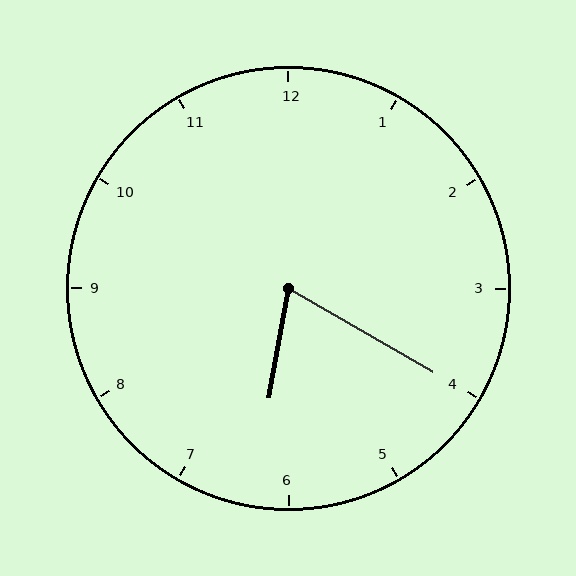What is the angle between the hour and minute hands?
Approximately 70 degrees.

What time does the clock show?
6:20.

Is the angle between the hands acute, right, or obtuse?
It is acute.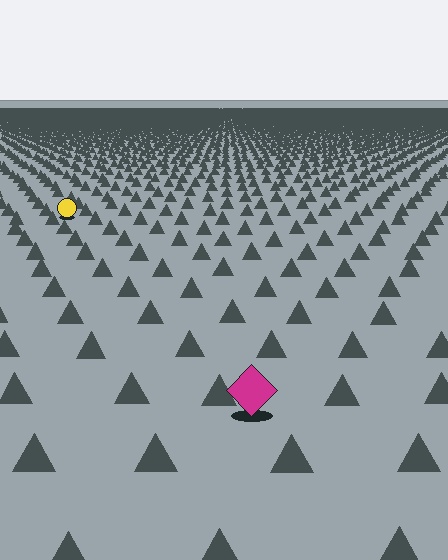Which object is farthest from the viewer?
The yellow circle is farthest from the viewer. It appears smaller and the ground texture around it is denser.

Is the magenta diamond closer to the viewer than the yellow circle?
Yes. The magenta diamond is closer — you can tell from the texture gradient: the ground texture is coarser near it.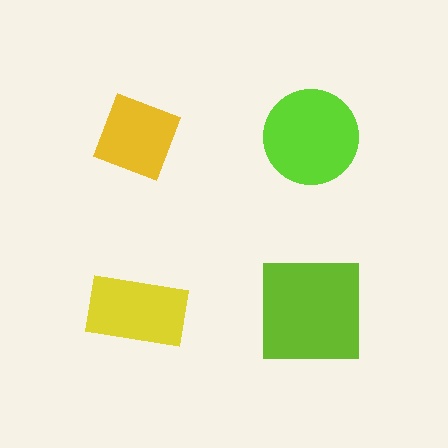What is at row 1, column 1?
A yellow diamond.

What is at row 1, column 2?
A lime circle.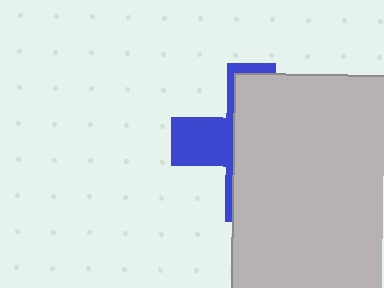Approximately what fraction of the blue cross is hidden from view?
Roughly 68% of the blue cross is hidden behind the light gray square.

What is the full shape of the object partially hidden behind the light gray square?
The partially hidden object is a blue cross.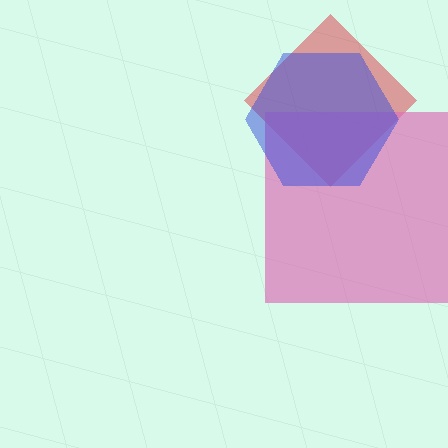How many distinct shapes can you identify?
There are 3 distinct shapes: a red diamond, a pink square, a blue hexagon.